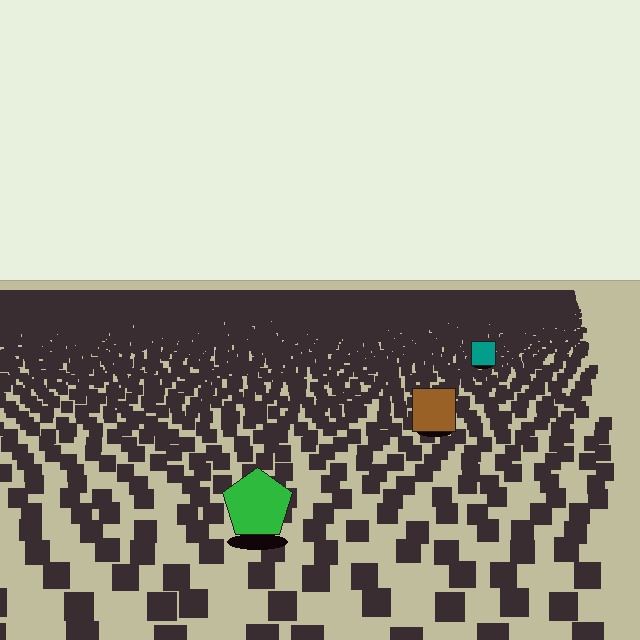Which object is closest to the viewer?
The green pentagon is closest. The texture marks near it are larger and more spread out.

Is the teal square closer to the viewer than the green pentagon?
No. The green pentagon is closer — you can tell from the texture gradient: the ground texture is coarser near it.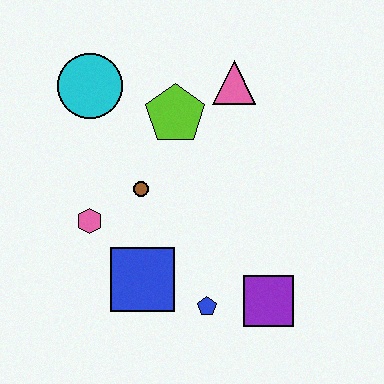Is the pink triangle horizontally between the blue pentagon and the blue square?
No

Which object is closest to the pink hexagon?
The brown circle is closest to the pink hexagon.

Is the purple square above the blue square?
No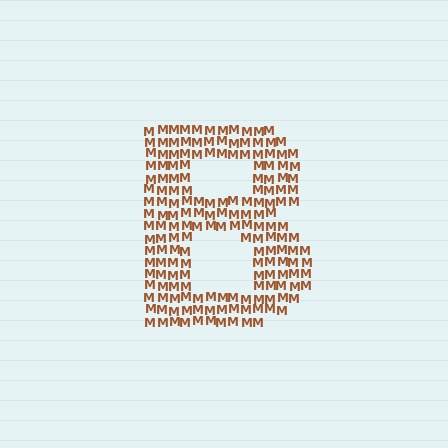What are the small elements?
The small elements are letter M's.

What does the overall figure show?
The overall figure shows the letter B.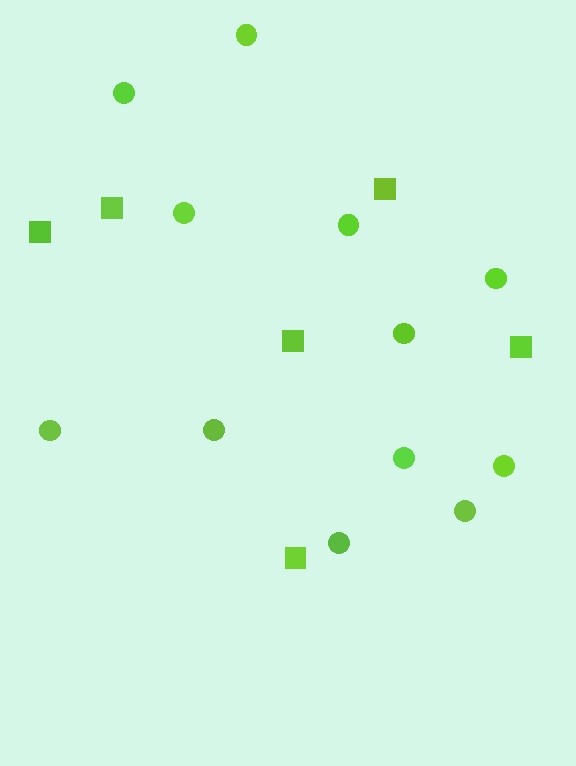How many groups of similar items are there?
There are 2 groups: one group of squares (6) and one group of circles (12).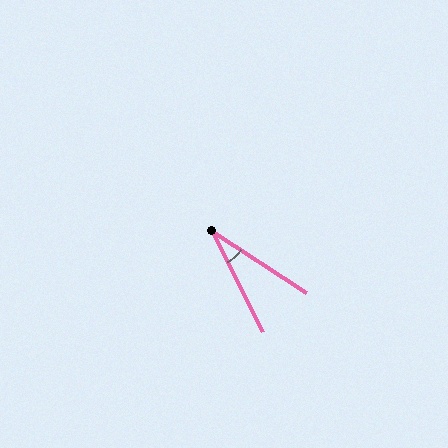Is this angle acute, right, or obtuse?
It is acute.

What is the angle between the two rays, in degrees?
Approximately 30 degrees.